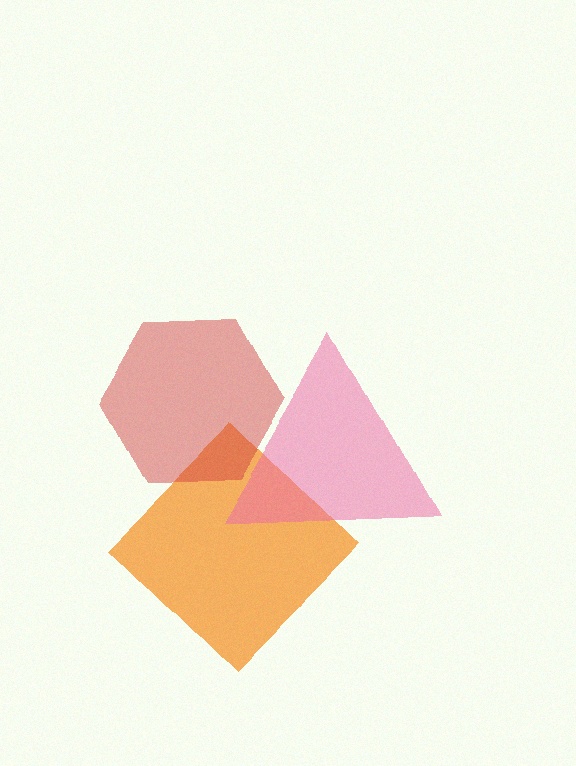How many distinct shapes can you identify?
There are 3 distinct shapes: an orange diamond, a pink triangle, a red hexagon.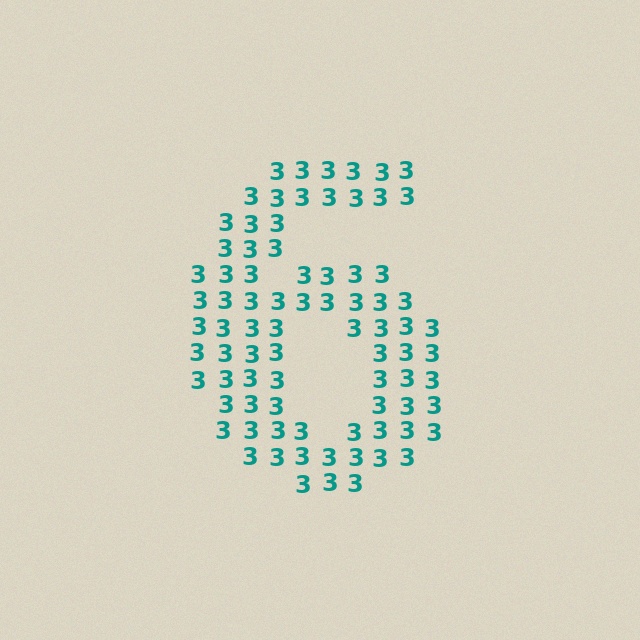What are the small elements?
The small elements are digit 3's.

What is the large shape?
The large shape is the digit 6.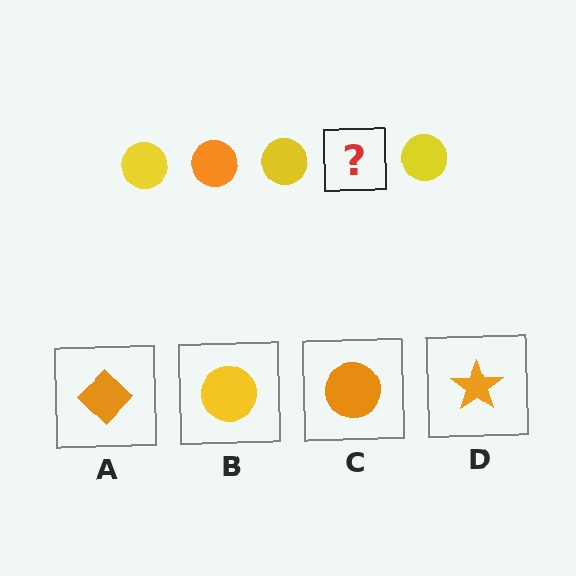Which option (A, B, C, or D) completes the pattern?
C.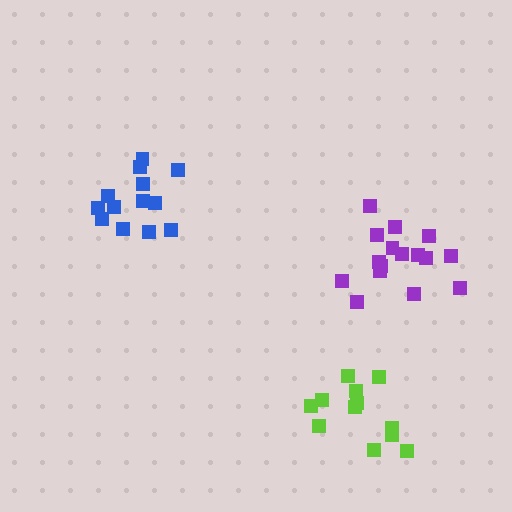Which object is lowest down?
The lime cluster is bottommost.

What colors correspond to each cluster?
The clusters are colored: purple, blue, lime.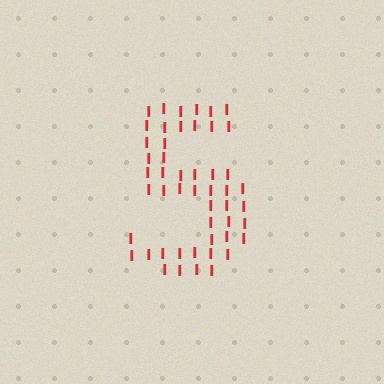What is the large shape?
The large shape is the digit 5.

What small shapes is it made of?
It is made of small letter I's.